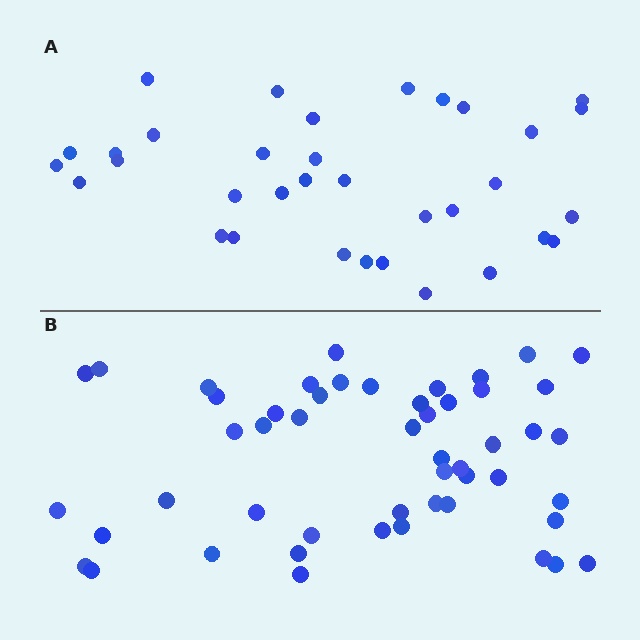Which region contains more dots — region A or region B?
Region B (the bottom region) has more dots.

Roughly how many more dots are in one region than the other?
Region B has approximately 15 more dots than region A.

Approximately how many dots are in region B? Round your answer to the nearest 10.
About 50 dots. (The exact count is 51, which rounds to 50.)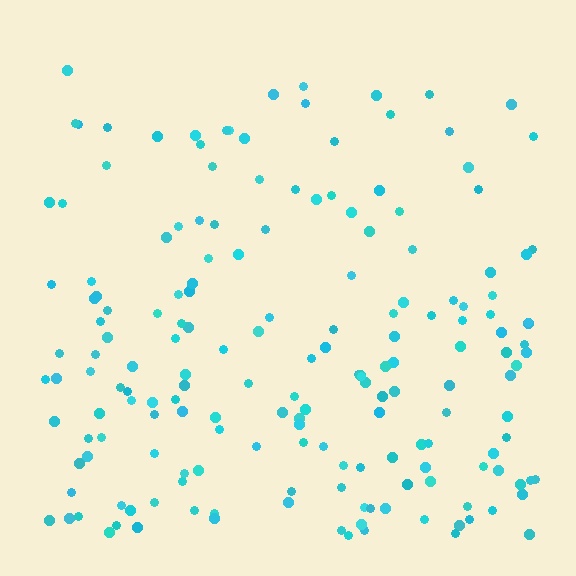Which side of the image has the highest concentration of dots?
The bottom.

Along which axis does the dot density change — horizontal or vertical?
Vertical.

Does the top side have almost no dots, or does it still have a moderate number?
Still a moderate number, just noticeably fewer than the bottom.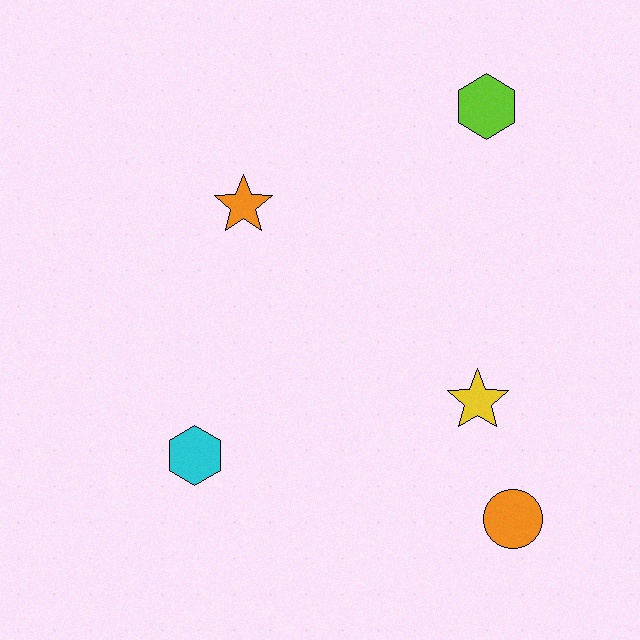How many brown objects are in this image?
There are no brown objects.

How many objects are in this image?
There are 5 objects.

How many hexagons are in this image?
There are 2 hexagons.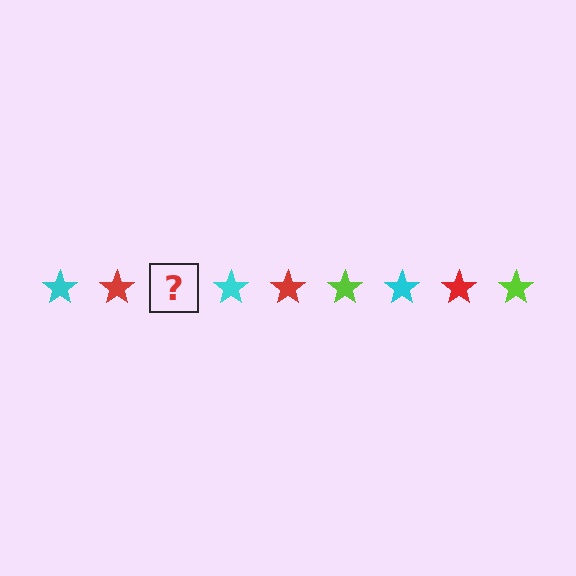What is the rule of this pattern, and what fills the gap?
The rule is that the pattern cycles through cyan, red, lime stars. The gap should be filled with a lime star.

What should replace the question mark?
The question mark should be replaced with a lime star.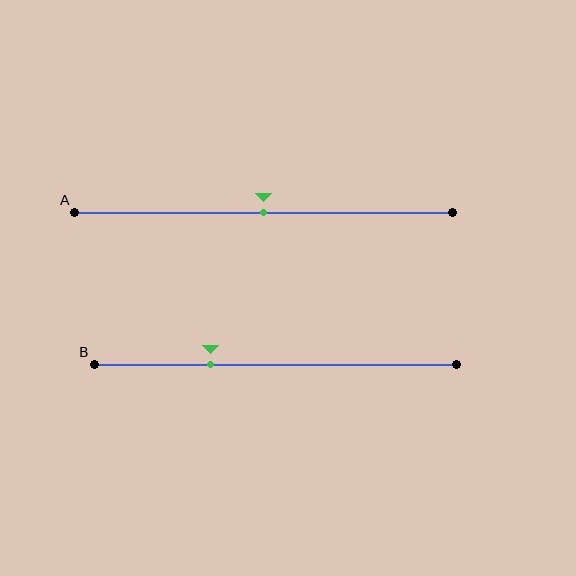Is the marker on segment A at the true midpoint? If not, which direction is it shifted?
Yes, the marker on segment A is at the true midpoint.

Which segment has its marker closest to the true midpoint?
Segment A has its marker closest to the true midpoint.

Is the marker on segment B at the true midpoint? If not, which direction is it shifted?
No, the marker on segment B is shifted to the left by about 18% of the segment length.